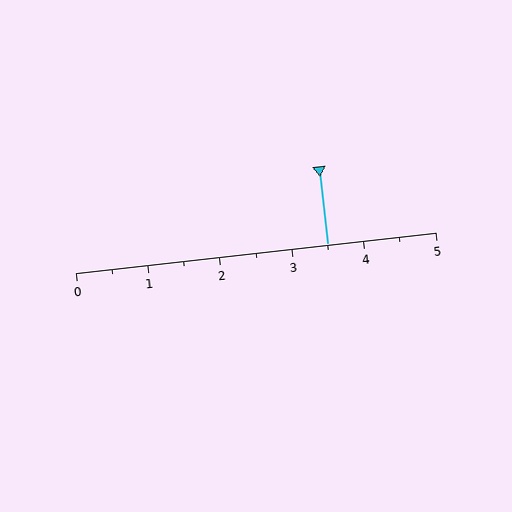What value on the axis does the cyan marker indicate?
The marker indicates approximately 3.5.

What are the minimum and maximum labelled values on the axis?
The axis runs from 0 to 5.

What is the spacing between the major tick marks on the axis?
The major ticks are spaced 1 apart.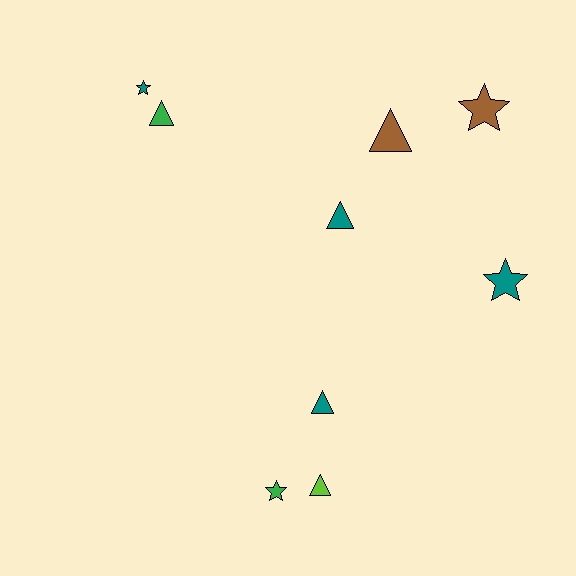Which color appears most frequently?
Teal, with 4 objects.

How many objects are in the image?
There are 9 objects.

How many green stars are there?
There is 1 green star.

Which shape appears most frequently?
Triangle, with 5 objects.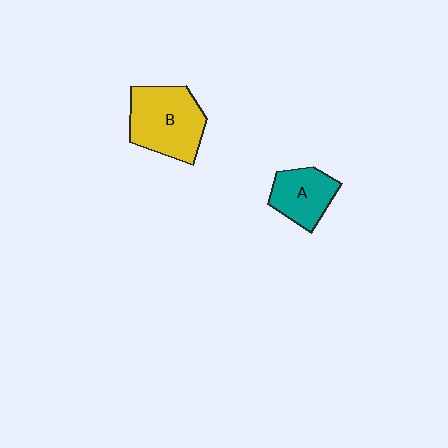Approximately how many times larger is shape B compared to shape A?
Approximately 1.6 times.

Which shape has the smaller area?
Shape A (teal).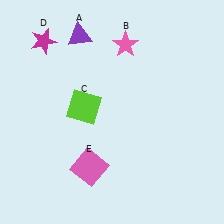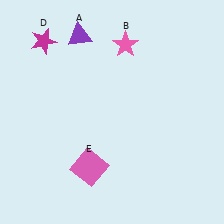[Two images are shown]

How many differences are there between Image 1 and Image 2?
There is 1 difference between the two images.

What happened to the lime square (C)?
The lime square (C) was removed in Image 2. It was in the top-left area of Image 1.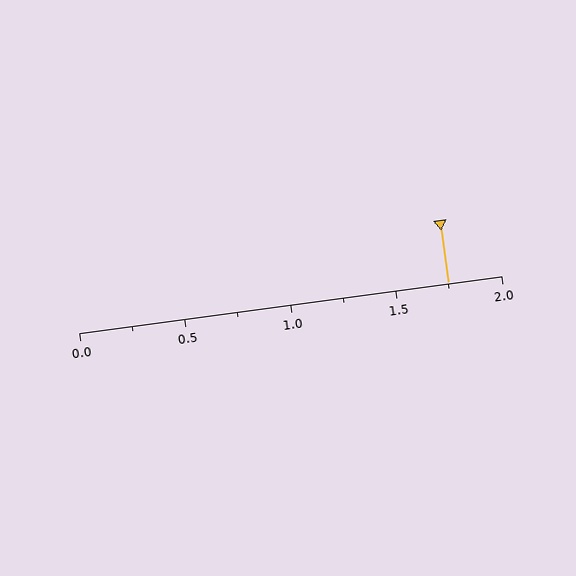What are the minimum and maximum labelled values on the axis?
The axis runs from 0.0 to 2.0.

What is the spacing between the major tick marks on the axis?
The major ticks are spaced 0.5 apart.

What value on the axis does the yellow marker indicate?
The marker indicates approximately 1.75.